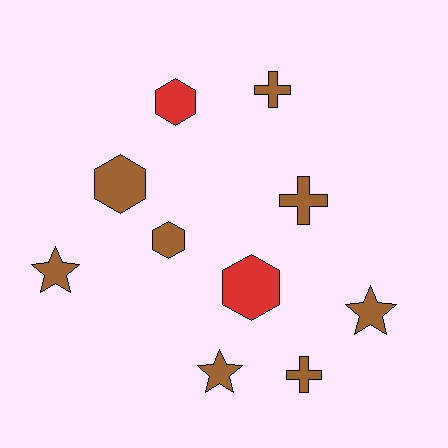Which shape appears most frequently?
Hexagon, with 4 objects.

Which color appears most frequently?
Brown, with 8 objects.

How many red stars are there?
There are no red stars.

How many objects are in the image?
There are 10 objects.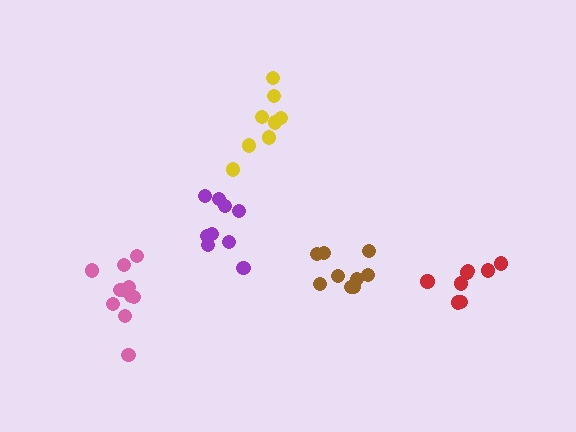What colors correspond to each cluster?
The clusters are colored: yellow, brown, pink, red, purple.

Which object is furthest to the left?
The pink cluster is leftmost.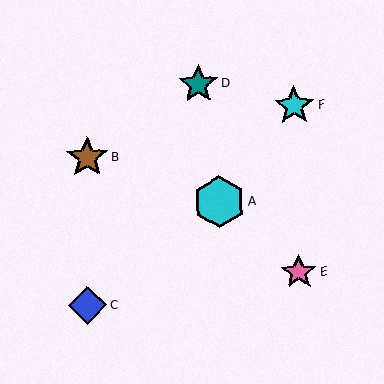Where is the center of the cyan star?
The center of the cyan star is at (294, 106).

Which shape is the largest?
The cyan hexagon (labeled A) is the largest.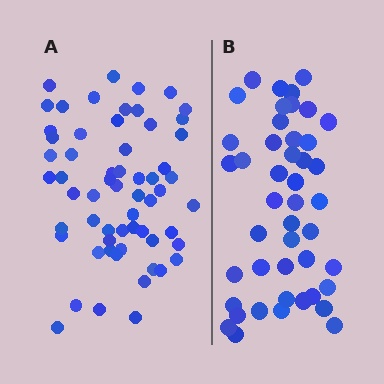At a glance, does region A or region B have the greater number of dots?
Region A (the left region) has more dots.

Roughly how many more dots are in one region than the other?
Region A has approximately 15 more dots than region B.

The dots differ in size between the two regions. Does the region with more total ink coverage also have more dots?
No. Region B has more total ink coverage because its dots are larger, but region A actually contains more individual dots. Total area can be misleading — the number of items is what matters here.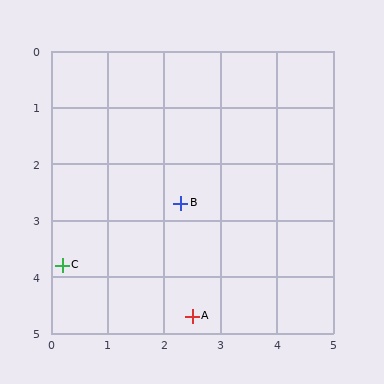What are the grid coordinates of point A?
Point A is at approximately (2.5, 4.7).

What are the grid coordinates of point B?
Point B is at approximately (2.3, 2.7).